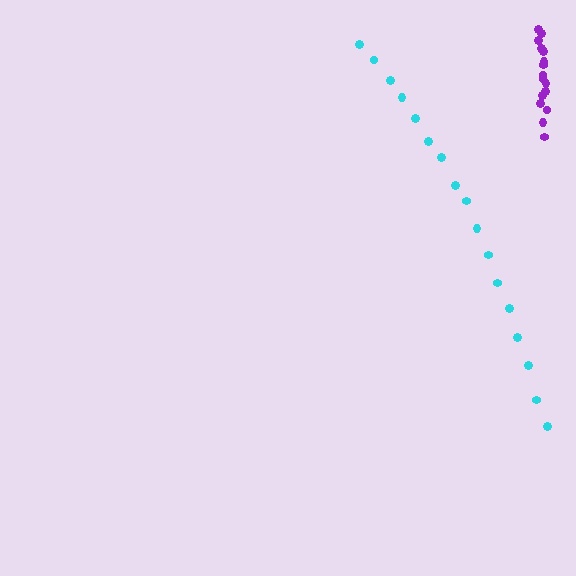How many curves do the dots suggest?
There are 2 distinct paths.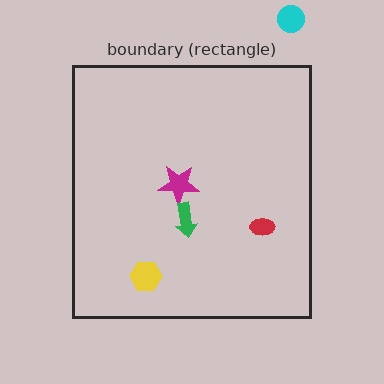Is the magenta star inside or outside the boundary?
Inside.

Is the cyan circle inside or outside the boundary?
Outside.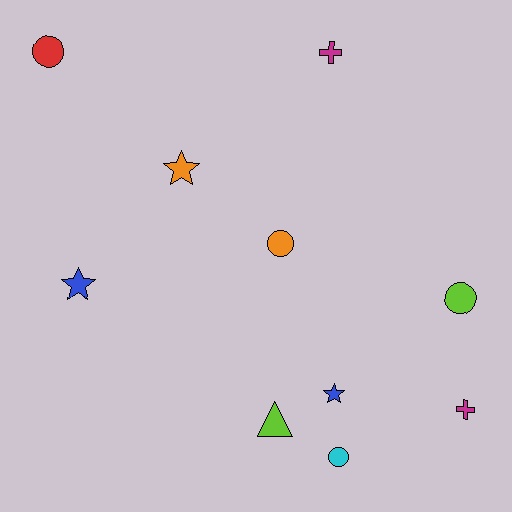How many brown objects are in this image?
There are no brown objects.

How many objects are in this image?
There are 10 objects.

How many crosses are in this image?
There are 2 crosses.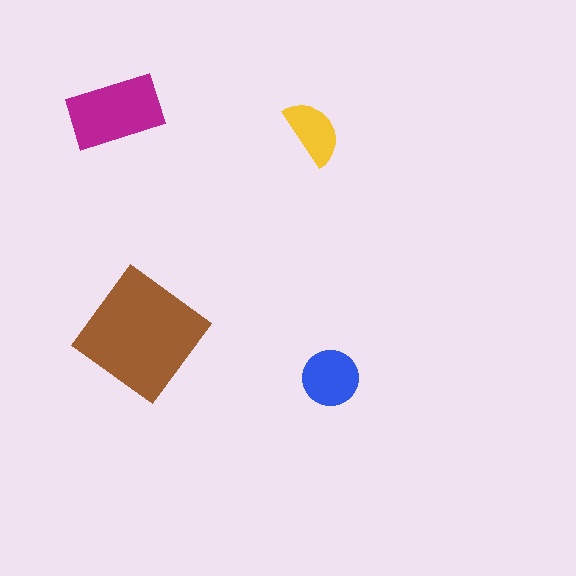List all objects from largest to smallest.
The brown diamond, the magenta rectangle, the blue circle, the yellow semicircle.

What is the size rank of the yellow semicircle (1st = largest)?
4th.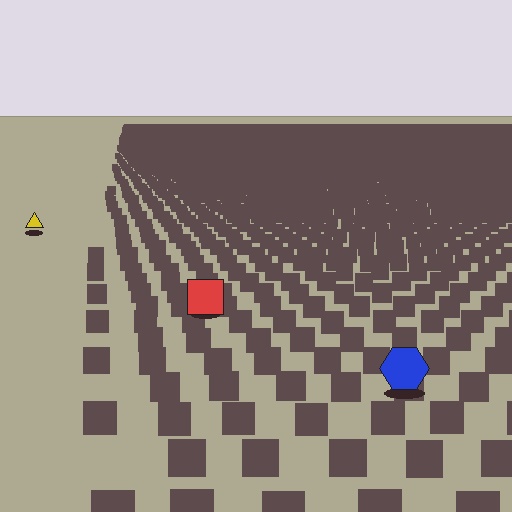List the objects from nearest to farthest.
From nearest to farthest: the blue hexagon, the red square, the yellow triangle.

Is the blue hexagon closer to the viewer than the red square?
Yes. The blue hexagon is closer — you can tell from the texture gradient: the ground texture is coarser near it.